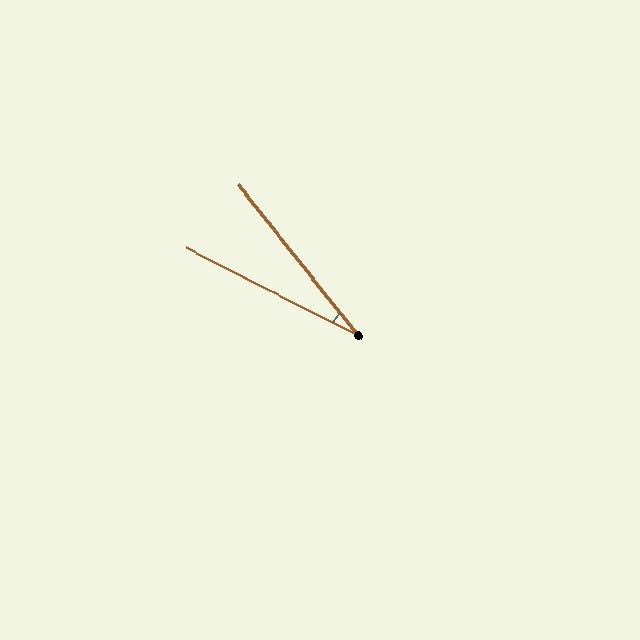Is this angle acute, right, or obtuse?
It is acute.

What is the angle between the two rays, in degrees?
Approximately 25 degrees.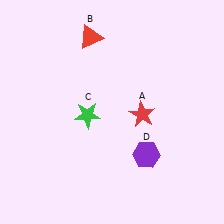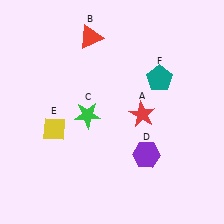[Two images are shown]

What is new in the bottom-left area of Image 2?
A yellow diamond (E) was added in the bottom-left area of Image 2.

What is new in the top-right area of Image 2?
A teal pentagon (F) was added in the top-right area of Image 2.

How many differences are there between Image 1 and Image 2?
There are 2 differences between the two images.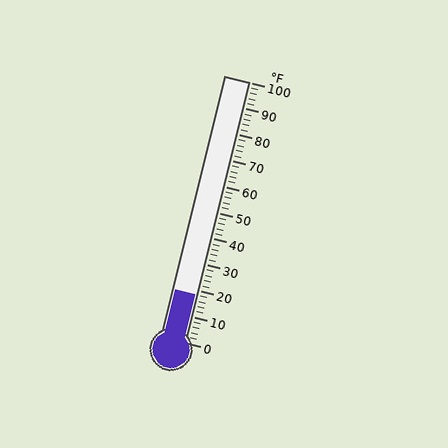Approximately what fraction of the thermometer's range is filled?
The thermometer is filled to approximately 20% of its range.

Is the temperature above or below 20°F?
The temperature is below 20°F.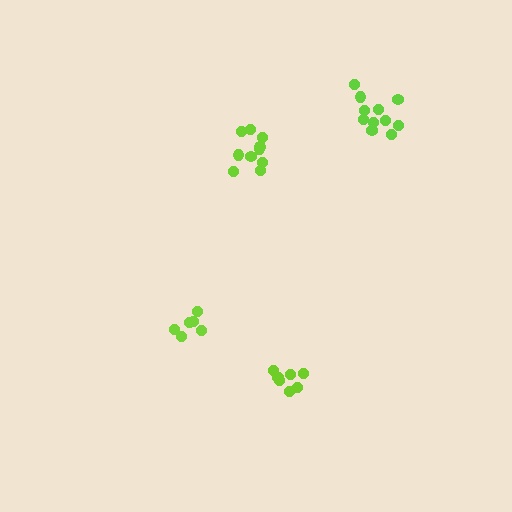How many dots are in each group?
Group 1: 6 dots, Group 2: 11 dots, Group 3: 10 dots, Group 4: 8 dots (35 total).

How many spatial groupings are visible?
There are 4 spatial groupings.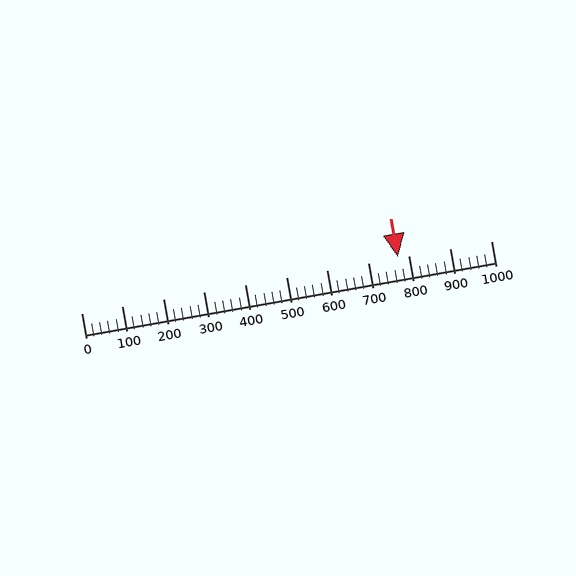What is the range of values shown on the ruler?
The ruler shows values from 0 to 1000.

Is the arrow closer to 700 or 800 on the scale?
The arrow is closer to 800.